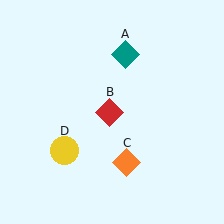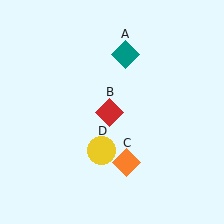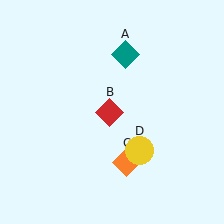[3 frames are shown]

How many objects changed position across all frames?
1 object changed position: yellow circle (object D).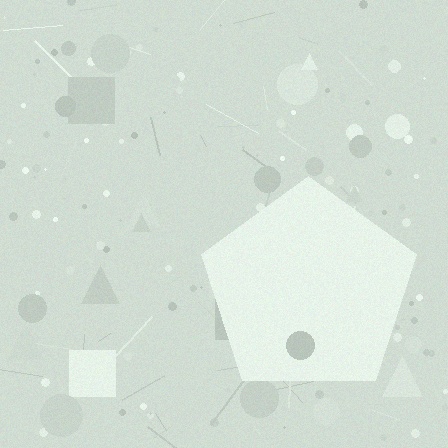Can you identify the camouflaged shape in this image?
The camouflaged shape is a pentagon.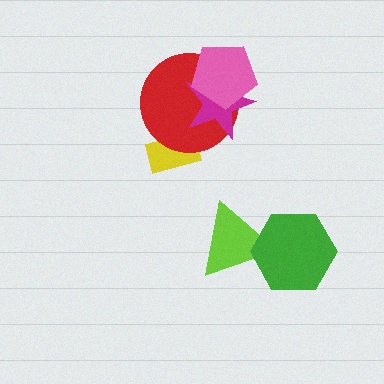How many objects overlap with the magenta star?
2 objects overlap with the magenta star.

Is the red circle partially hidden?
Yes, it is partially covered by another shape.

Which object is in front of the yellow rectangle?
The red circle is in front of the yellow rectangle.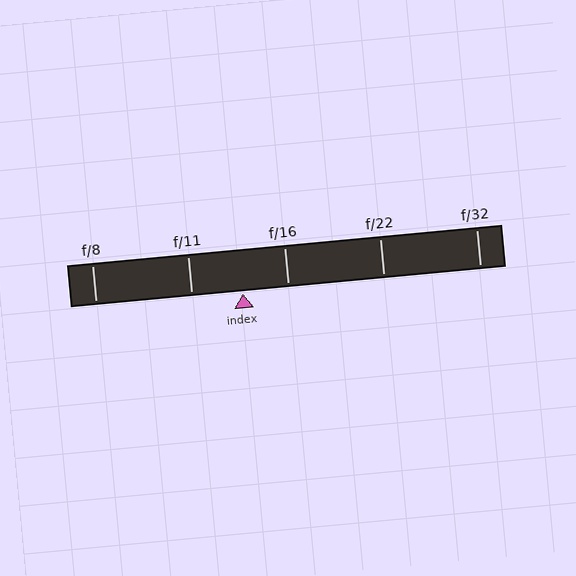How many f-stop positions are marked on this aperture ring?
There are 5 f-stop positions marked.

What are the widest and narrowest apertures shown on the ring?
The widest aperture shown is f/8 and the narrowest is f/32.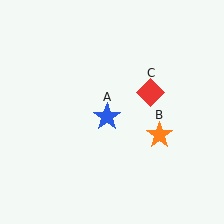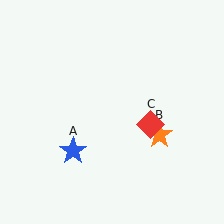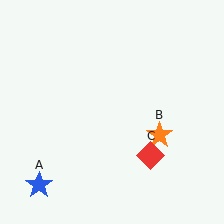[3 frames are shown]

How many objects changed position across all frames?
2 objects changed position: blue star (object A), red diamond (object C).